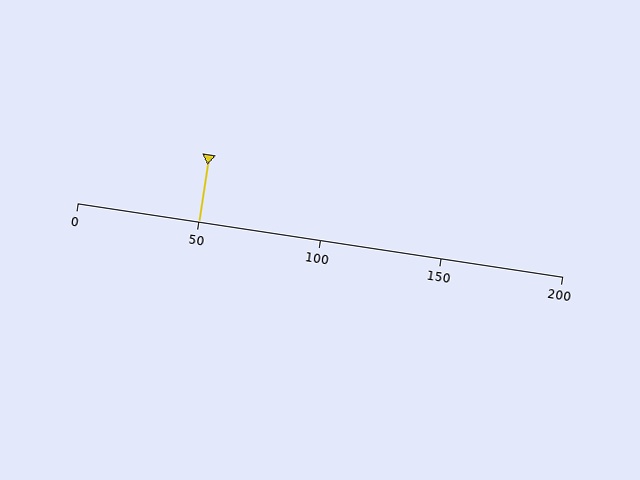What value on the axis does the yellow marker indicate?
The marker indicates approximately 50.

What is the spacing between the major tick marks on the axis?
The major ticks are spaced 50 apart.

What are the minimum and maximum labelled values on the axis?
The axis runs from 0 to 200.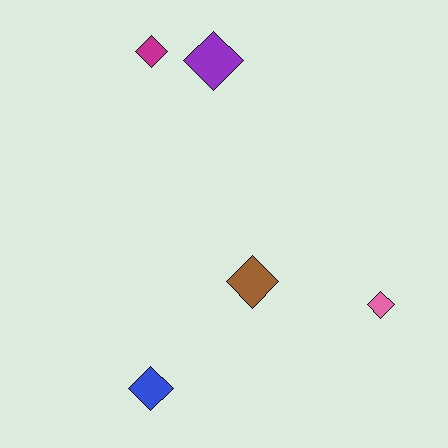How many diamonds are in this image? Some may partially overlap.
There are 5 diamonds.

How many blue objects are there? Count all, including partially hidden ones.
There is 1 blue object.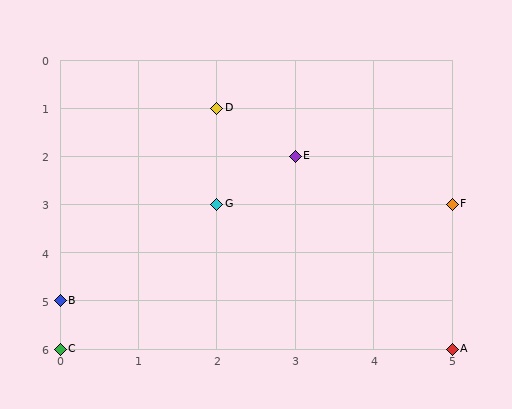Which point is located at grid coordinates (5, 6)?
Point A is at (5, 6).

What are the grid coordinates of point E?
Point E is at grid coordinates (3, 2).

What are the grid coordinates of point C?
Point C is at grid coordinates (0, 6).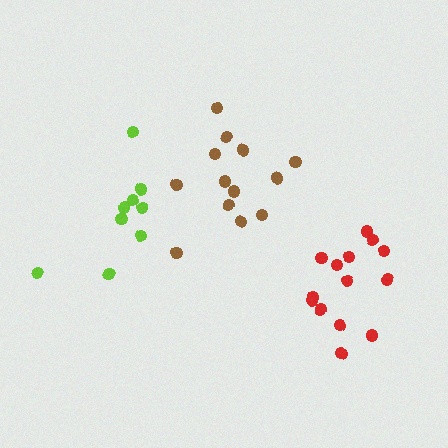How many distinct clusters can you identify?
There are 3 distinct clusters.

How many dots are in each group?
Group 1: 13 dots, Group 2: 14 dots, Group 3: 9 dots (36 total).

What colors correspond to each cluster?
The clusters are colored: brown, red, lime.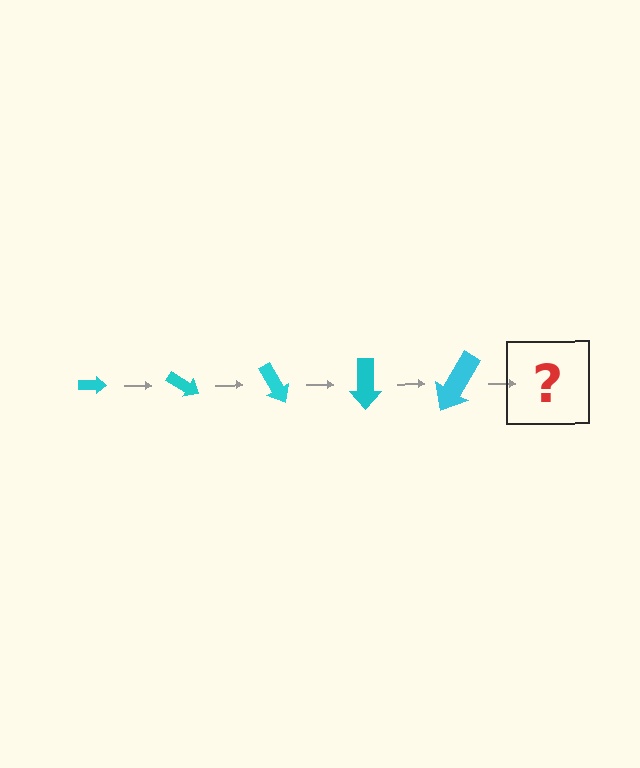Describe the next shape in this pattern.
It should be an arrow, larger than the previous one and rotated 150 degrees from the start.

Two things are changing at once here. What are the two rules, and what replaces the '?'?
The two rules are that the arrow grows larger each step and it rotates 30 degrees each step. The '?' should be an arrow, larger than the previous one and rotated 150 degrees from the start.